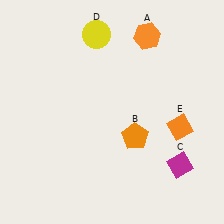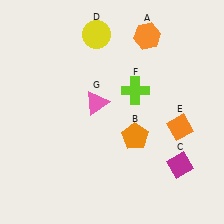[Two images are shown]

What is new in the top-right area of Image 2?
A lime cross (F) was added in the top-right area of Image 2.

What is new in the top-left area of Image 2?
A pink triangle (G) was added in the top-left area of Image 2.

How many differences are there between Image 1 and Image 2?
There are 2 differences between the two images.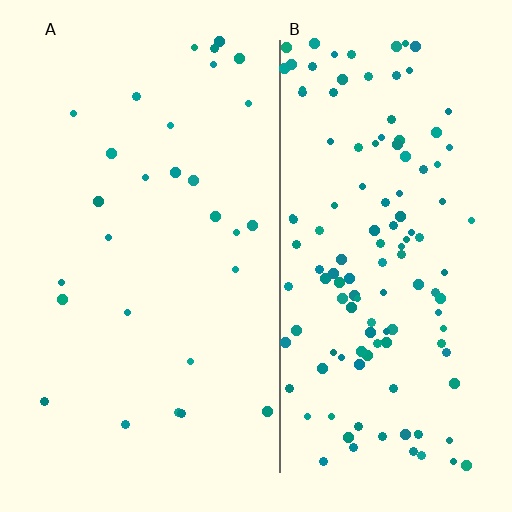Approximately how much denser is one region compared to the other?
Approximately 4.6× — region B over region A.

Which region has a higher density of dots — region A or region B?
B (the right).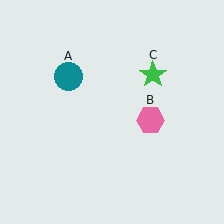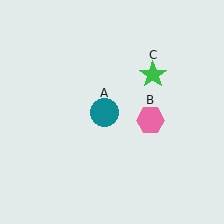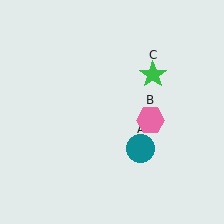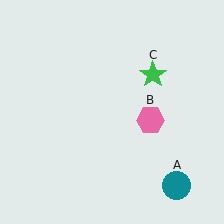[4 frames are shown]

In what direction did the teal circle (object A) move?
The teal circle (object A) moved down and to the right.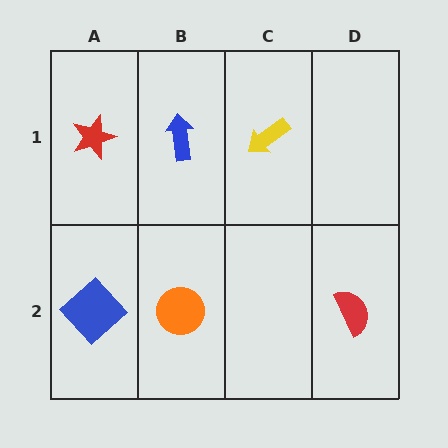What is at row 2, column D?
A red semicircle.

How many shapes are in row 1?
3 shapes.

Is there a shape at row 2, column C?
No, that cell is empty.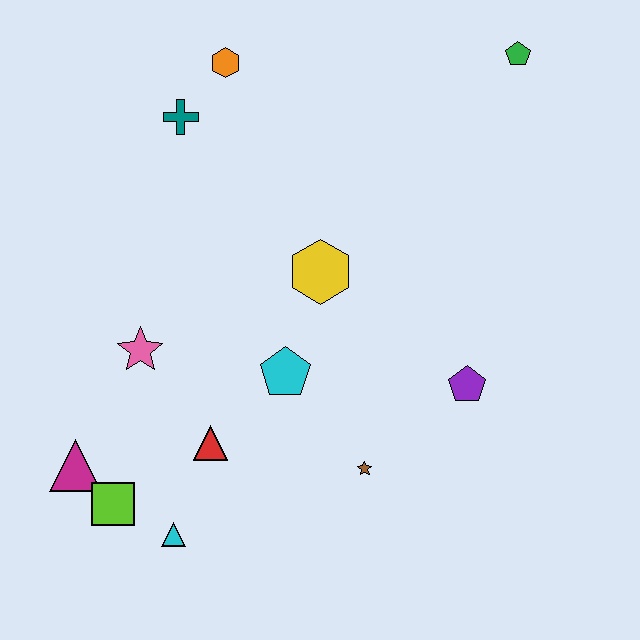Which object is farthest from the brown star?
The green pentagon is farthest from the brown star.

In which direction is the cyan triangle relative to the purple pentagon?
The cyan triangle is to the left of the purple pentagon.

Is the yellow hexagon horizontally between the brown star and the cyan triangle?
Yes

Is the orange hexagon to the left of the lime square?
No